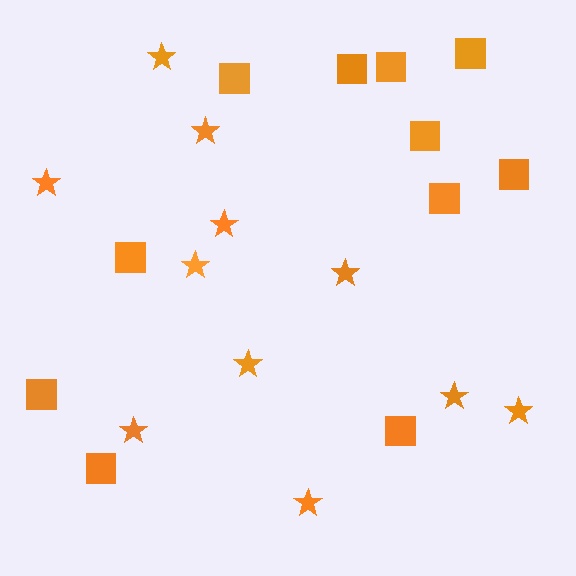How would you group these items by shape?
There are 2 groups: one group of stars (11) and one group of squares (11).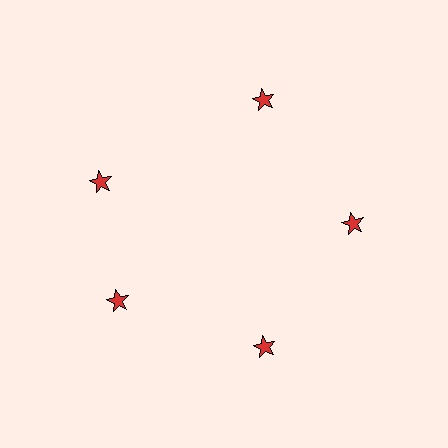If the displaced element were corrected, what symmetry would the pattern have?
It would have 5-fold rotational symmetry — the pattern would map onto itself every 72 degrees.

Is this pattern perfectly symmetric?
No. The 5 red stars are arranged in a ring, but one element near the 10 o'clock position is rotated out of alignment along the ring, breaking the 5-fold rotational symmetry.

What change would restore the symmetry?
The symmetry would be restored by rotating it back into even spacing with its neighbors so that all 5 stars sit at equal angles and equal distance from the center.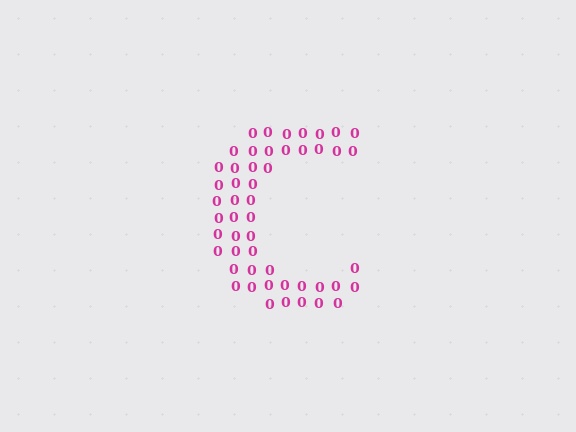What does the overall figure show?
The overall figure shows the letter C.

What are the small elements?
The small elements are digit 0's.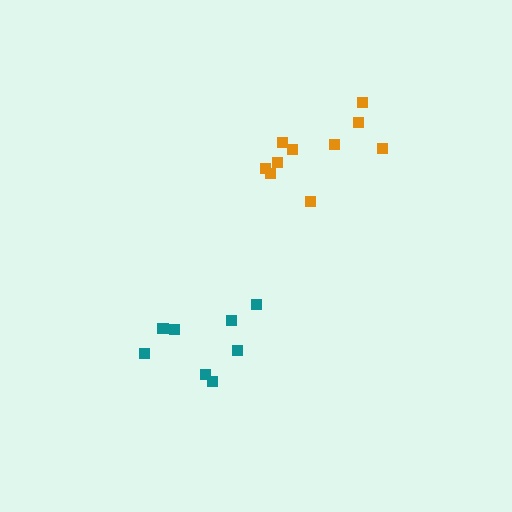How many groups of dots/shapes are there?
There are 2 groups.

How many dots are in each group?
Group 1: 10 dots, Group 2: 8 dots (18 total).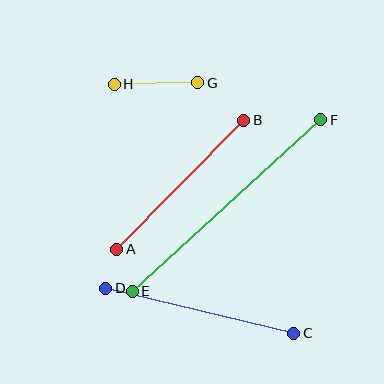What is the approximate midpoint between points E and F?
The midpoint is at approximately (226, 206) pixels.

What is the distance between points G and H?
The distance is approximately 83 pixels.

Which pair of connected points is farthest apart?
Points E and F are farthest apart.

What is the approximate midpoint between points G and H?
The midpoint is at approximately (156, 84) pixels.